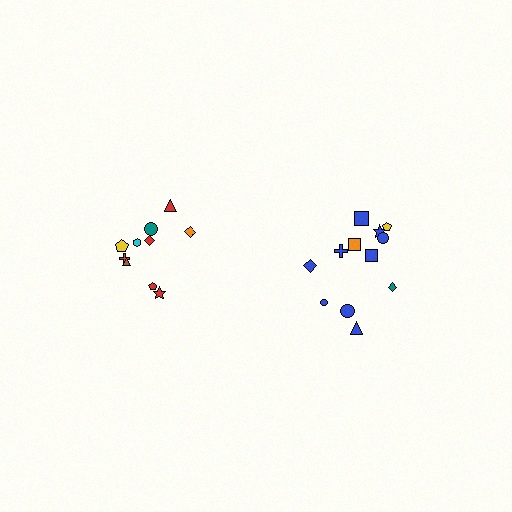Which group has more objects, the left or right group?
The right group.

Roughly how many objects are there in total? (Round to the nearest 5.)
Roughly 20 objects in total.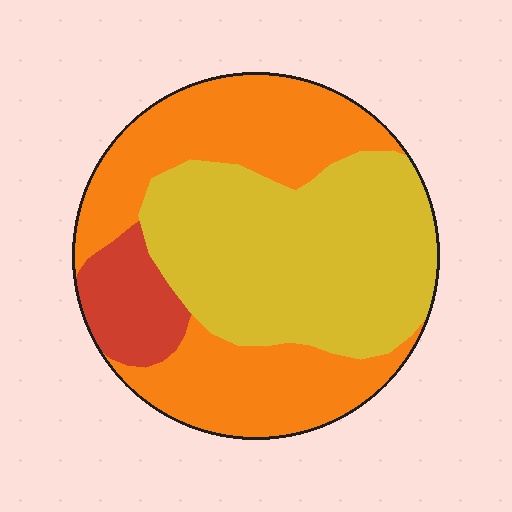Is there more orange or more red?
Orange.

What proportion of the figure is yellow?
Yellow covers roughly 45% of the figure.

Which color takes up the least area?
Red, at roughly 10%.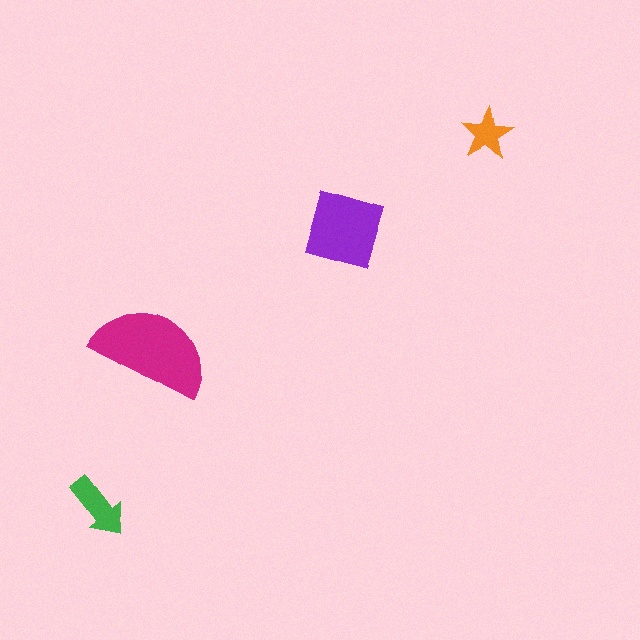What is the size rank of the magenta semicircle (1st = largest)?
1st.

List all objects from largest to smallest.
The magenta semicircle, the purple square, the green arrow, the orange star.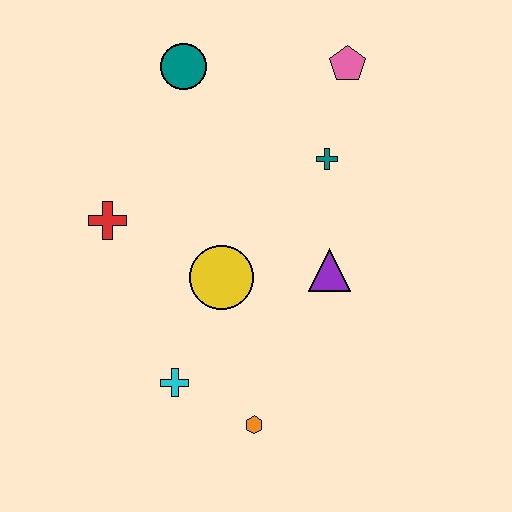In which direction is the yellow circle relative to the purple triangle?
The yellow circle is to the left of the purple triangle.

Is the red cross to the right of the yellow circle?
No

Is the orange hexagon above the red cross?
No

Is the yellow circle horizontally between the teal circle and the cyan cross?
No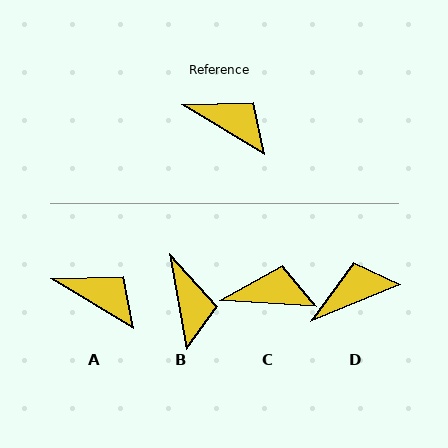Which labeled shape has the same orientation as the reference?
A.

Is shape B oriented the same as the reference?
No, it is off by about 49 degrees.